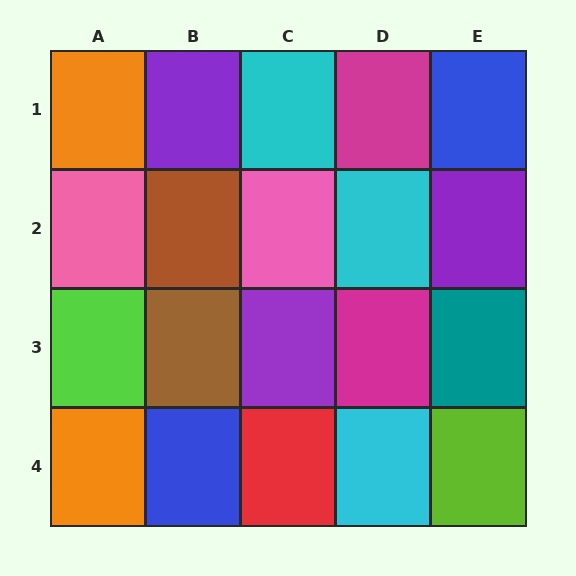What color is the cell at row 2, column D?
Cyan.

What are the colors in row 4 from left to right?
Orange, blue, red, cyan, lime.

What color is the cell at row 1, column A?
Orange.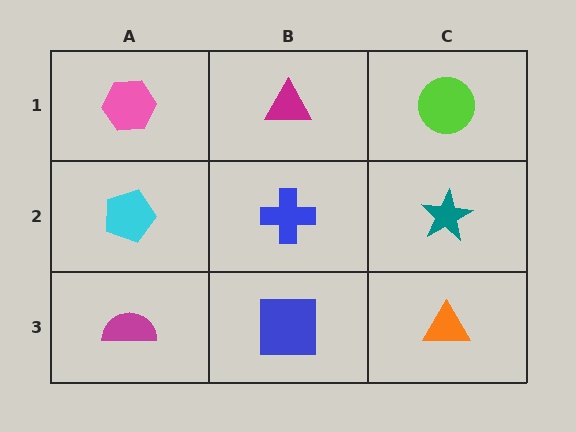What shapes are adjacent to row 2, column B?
A magenta triangle (row 1, column B), a blue square (row 3, column B), a cyan pentagon (row 2, column A), a teal star (row 2, column C).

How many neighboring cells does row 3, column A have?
2.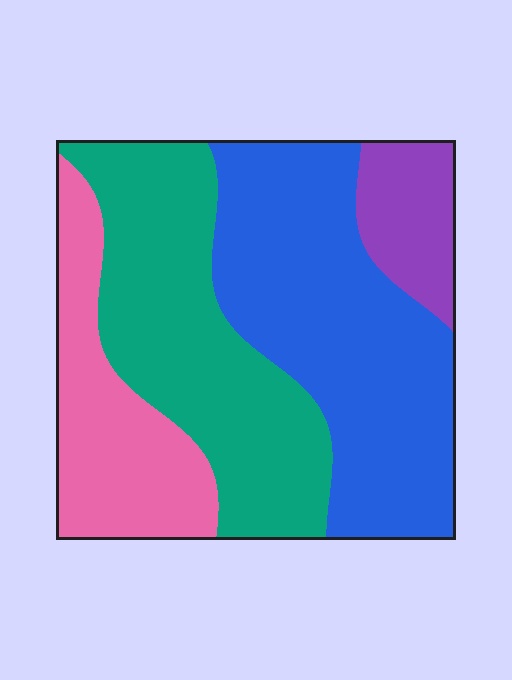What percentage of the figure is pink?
Pink takes up between a sixth and a third of the figure.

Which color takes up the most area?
Blue, at roughly 40%.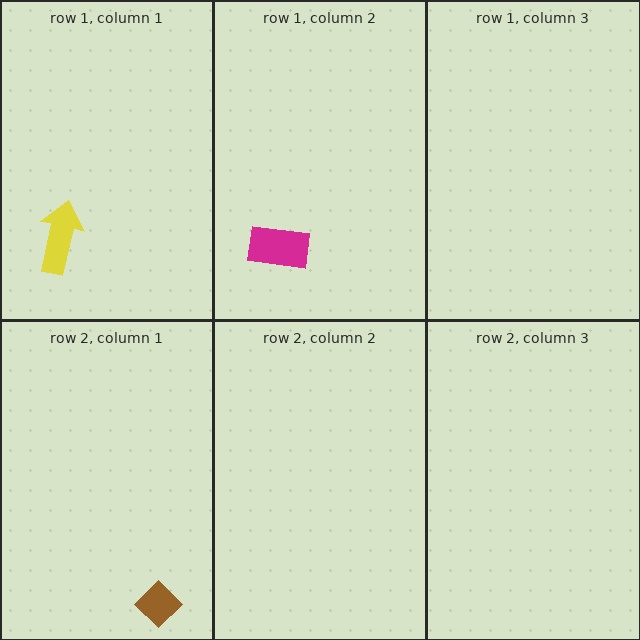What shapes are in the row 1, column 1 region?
The yellow arrow.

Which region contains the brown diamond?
The row 2, column 1 region.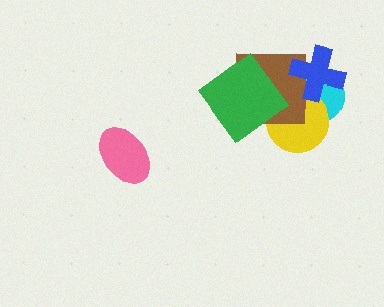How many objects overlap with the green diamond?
2 objects overlap with the green diamond.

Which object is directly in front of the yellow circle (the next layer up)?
The brown square is directly in front of the yellow circle.